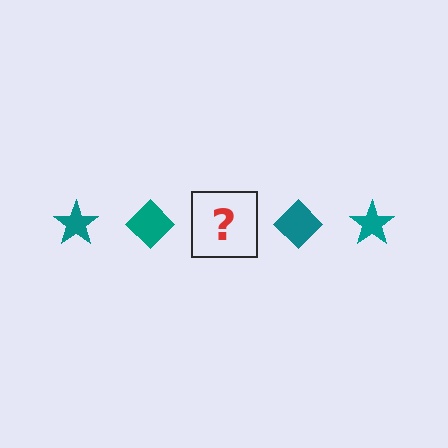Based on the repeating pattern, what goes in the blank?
The blank should be a teal star.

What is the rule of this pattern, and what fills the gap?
The rule is that the pattern cycles through star, diamond shapes in teal. The gap should be filled with a teal star.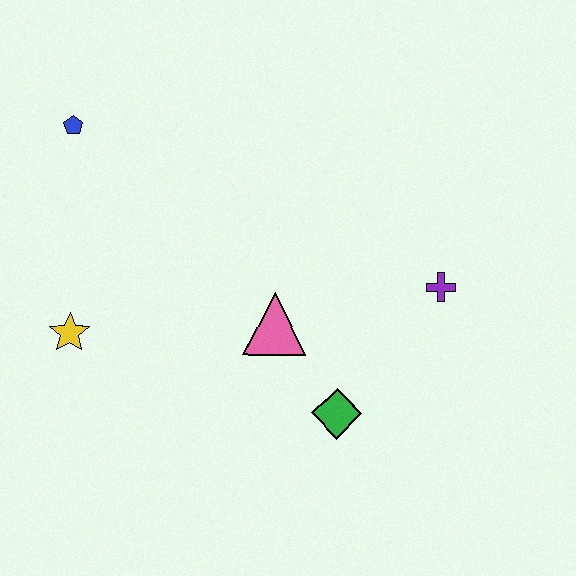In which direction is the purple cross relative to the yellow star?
The purple cross is to the right of the yellow star.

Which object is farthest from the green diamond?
The blue pentagon is farthest from the green diamond.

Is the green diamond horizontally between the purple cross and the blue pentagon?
Yes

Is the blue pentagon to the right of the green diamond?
No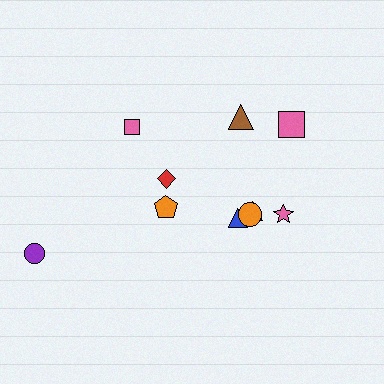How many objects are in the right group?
There are 6 objects.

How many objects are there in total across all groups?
There are 10 objects.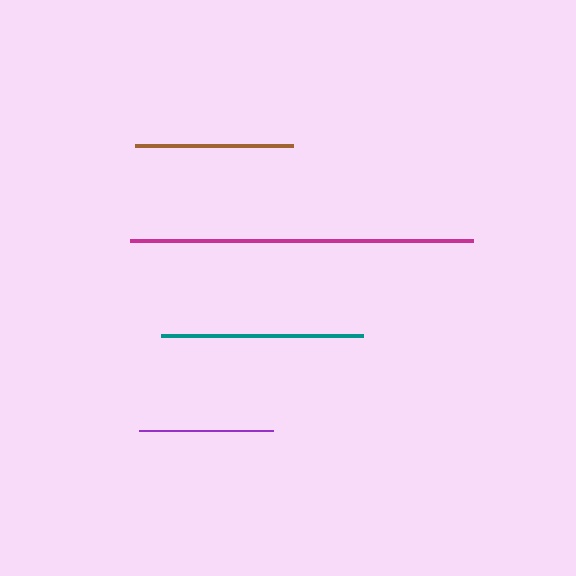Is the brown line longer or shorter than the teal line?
The teal line is longer than the brown line.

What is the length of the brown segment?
The brown segment is approximately 158 pixels long.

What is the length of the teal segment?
The teal segment is approximately 202 pixels long.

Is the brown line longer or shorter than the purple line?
The brown line is longer than the purple line.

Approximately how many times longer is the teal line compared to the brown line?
The teal line is approximately 1.3 times the length of the brown line.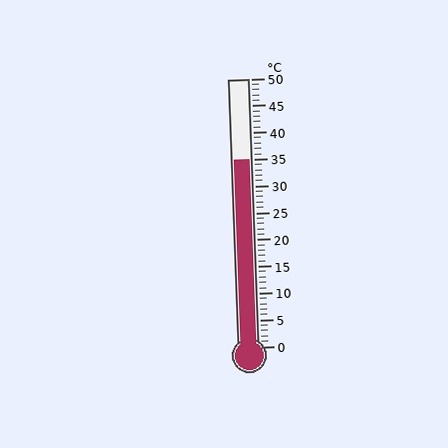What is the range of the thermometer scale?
The thermometer scale ranges from 0°C to 50°C.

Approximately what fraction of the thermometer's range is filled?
The thermometer is filled to approximately 70% of its range.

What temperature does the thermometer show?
The thermometer shows approximately 35°C.